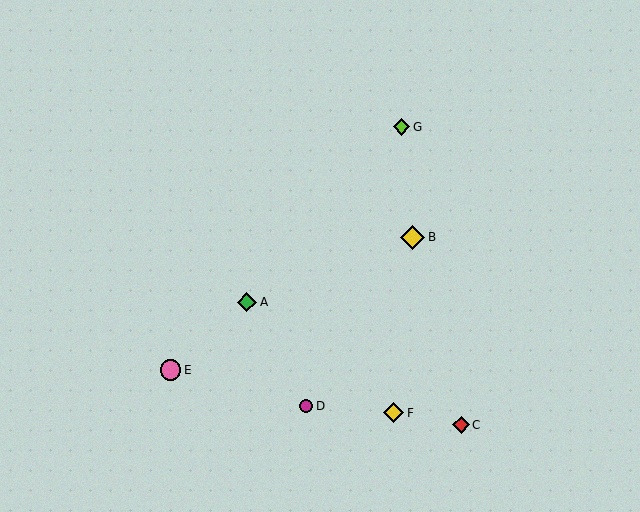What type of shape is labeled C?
Shape C is a red diamond.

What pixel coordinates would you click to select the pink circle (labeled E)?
Click at (171, 370) to select the pink circle E.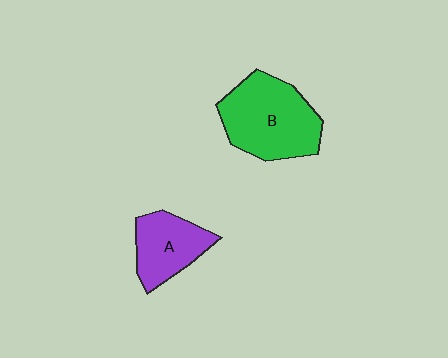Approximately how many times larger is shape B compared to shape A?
Approximately 1.6 times.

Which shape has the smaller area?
Shape A (purple).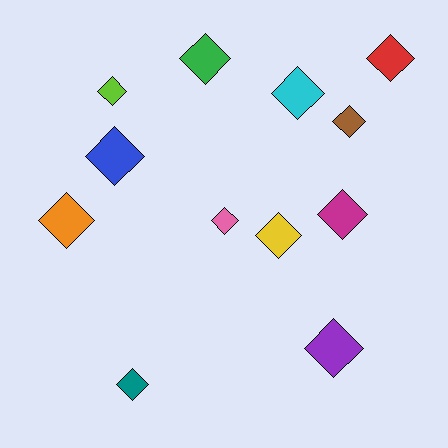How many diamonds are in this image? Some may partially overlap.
There are 12 diamonds.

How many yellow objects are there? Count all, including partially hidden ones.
There is 1 yellow object.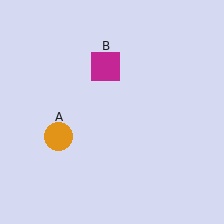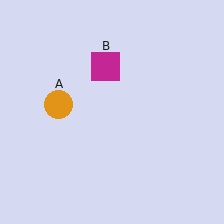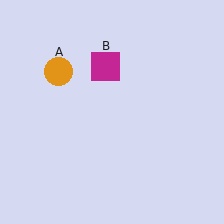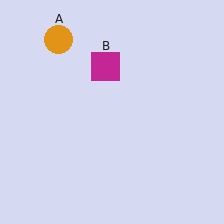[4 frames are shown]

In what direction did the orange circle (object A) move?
The orange circle (object A) moved up.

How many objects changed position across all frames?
1 object changed position: orange circle (object A).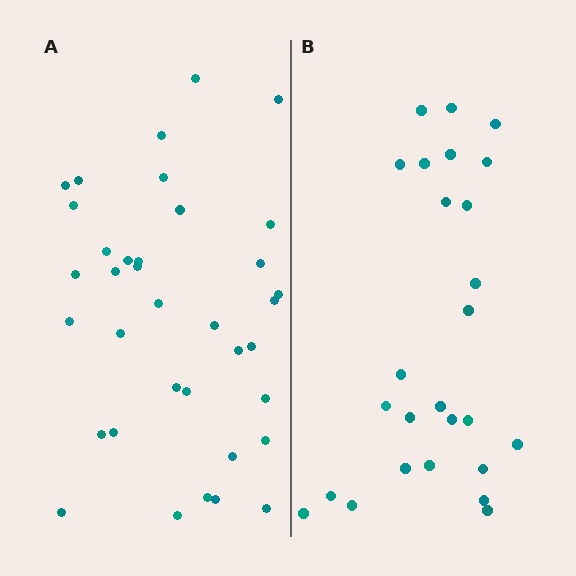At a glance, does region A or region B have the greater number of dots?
Region A (the left region) has more dots.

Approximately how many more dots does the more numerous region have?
Region A has roughly 10 or so more dots than region B.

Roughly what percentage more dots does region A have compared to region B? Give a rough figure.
About 40% more.